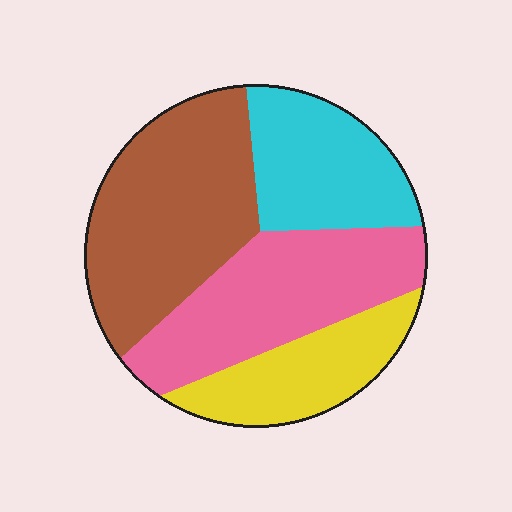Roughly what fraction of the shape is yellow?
Yellow takes up about one sixth (1/6) of the shape.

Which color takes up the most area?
Brown, at roughly 35%.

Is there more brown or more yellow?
Brown.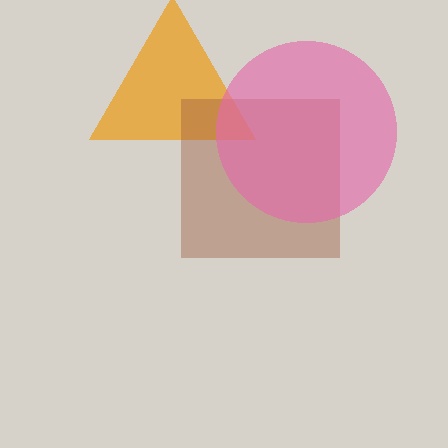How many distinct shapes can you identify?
There are 3 distinct shapes: an orange triangle, a brown square, a pink circle.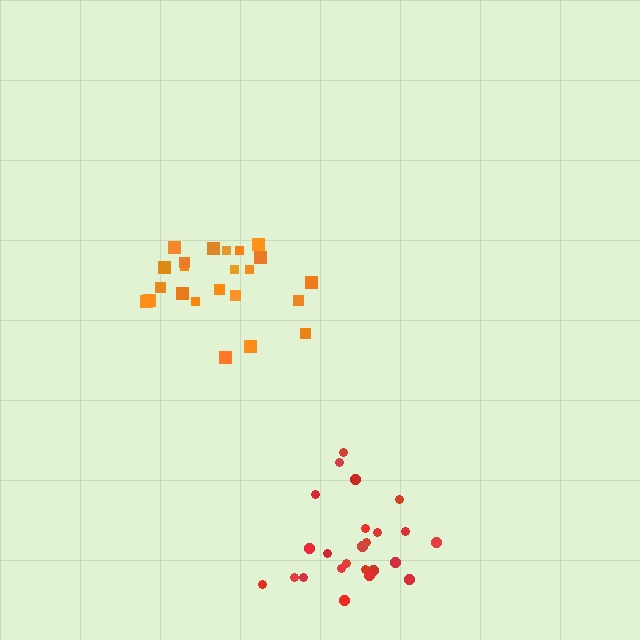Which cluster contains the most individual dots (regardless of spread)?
Red (24).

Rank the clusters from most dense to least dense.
orange, red.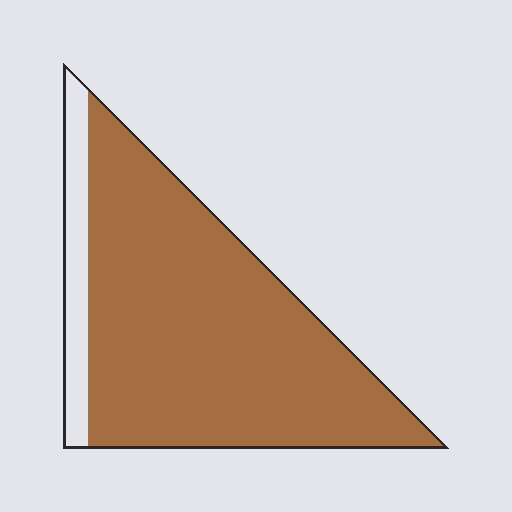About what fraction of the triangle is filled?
About seven eighths (7/8).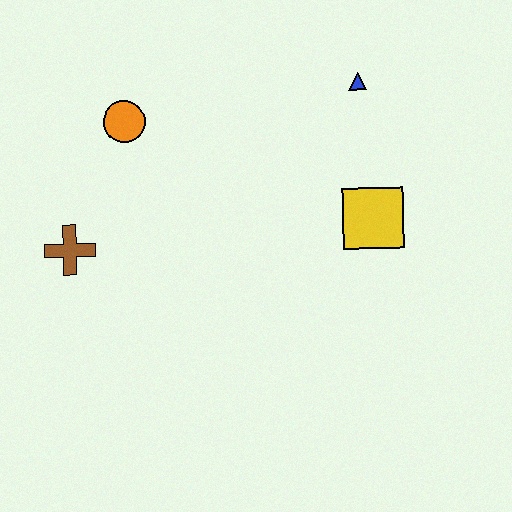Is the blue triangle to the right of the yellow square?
No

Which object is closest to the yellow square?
The blue triangle is closest to the yellow square.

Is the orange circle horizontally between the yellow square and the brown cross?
Yes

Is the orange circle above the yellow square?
Yes